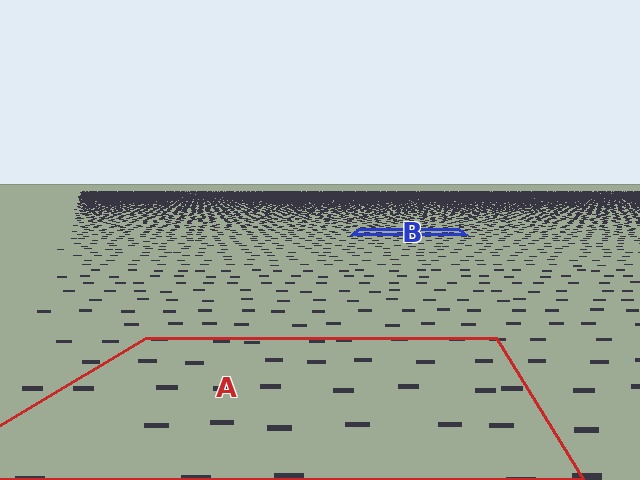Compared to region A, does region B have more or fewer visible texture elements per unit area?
Region B has more texture elements per unit area — they are packed more densely because it is farther away.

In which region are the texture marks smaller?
The texture marks are smaller in region B, because it is farther away.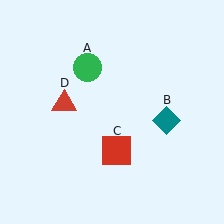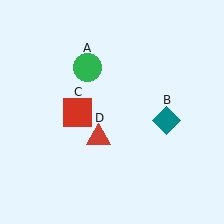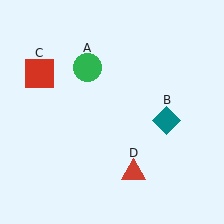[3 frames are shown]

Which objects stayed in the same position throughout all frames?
Green circle (object A) and teal diamond (object B) remained stationary.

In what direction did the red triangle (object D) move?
The red triangle (object D) moved down and to the right.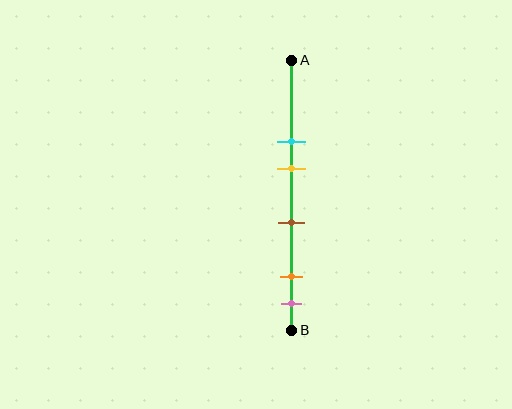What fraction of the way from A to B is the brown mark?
The brown mark is approximately 60% (0.6) of the way from A to B.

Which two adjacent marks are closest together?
The orange and pink marks are the closest adjacent pair.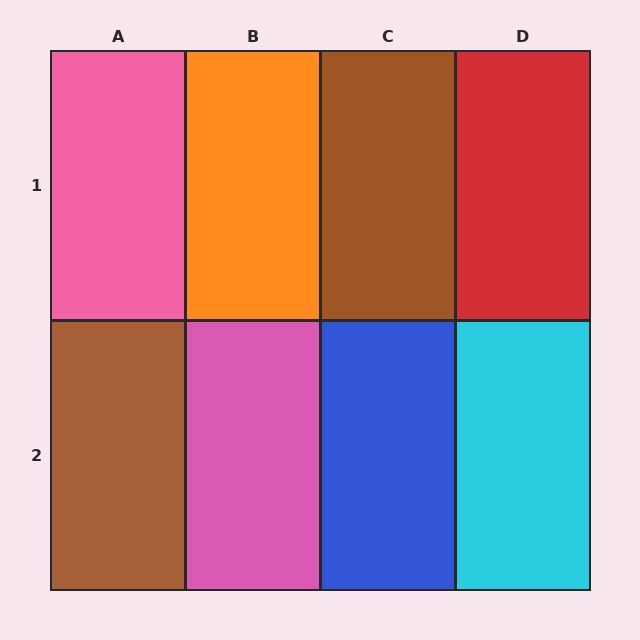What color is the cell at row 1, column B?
Orange.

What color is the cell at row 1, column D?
Red.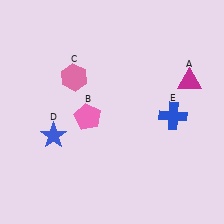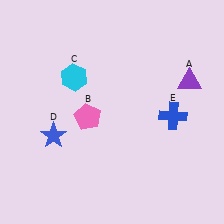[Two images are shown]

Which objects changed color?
A changed from magenta to purple. C changed from pink to cyan.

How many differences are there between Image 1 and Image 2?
There are 2 differences between the two images.